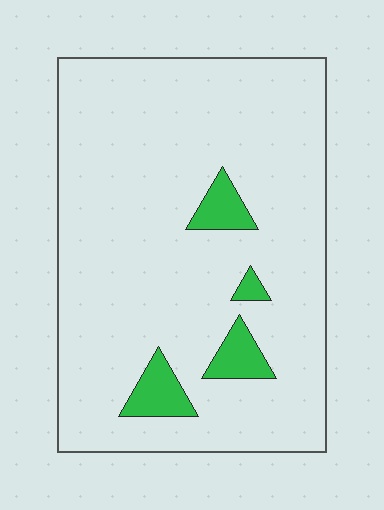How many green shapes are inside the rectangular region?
4.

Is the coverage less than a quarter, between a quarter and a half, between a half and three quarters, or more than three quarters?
Less than a quarter.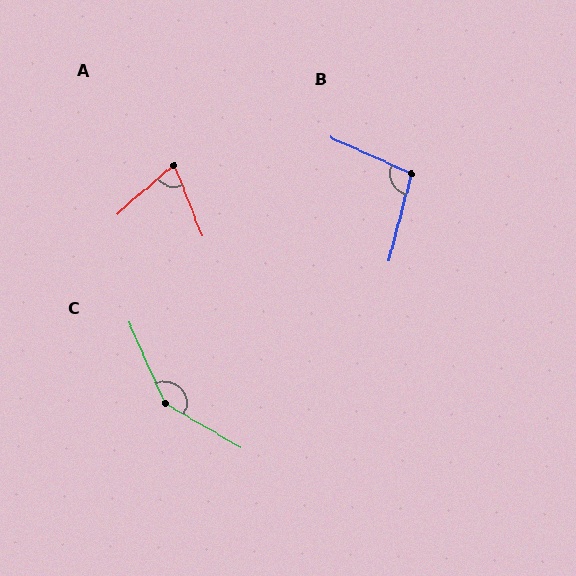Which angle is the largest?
C, at approximately 144 degrees.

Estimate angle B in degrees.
Approximately 99 degrees.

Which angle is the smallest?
A, at approximately 71 degrees.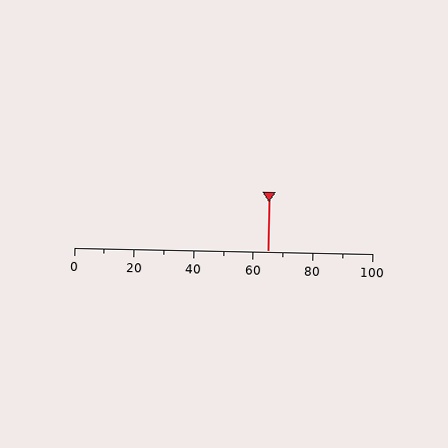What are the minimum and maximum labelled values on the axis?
The axis runs from 0 to 100.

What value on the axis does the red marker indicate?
The marker indicates approximately 65.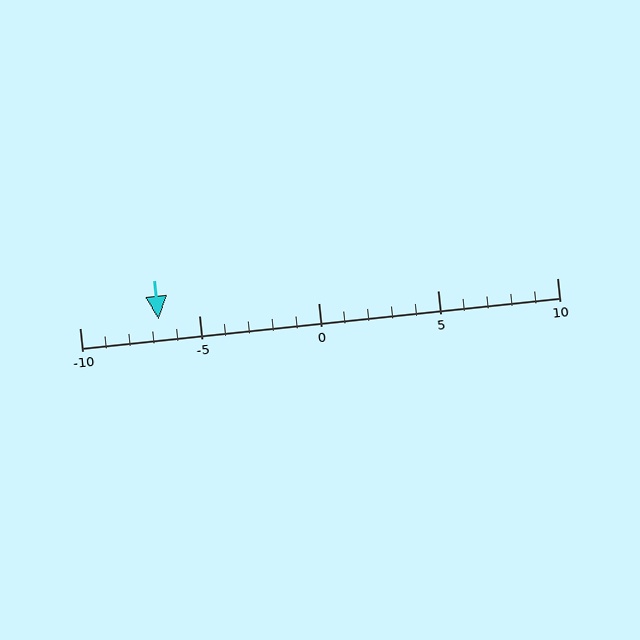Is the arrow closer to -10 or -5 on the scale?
The arrow is closer to -5.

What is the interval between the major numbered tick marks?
The major tick marks are spaced 5 units apart.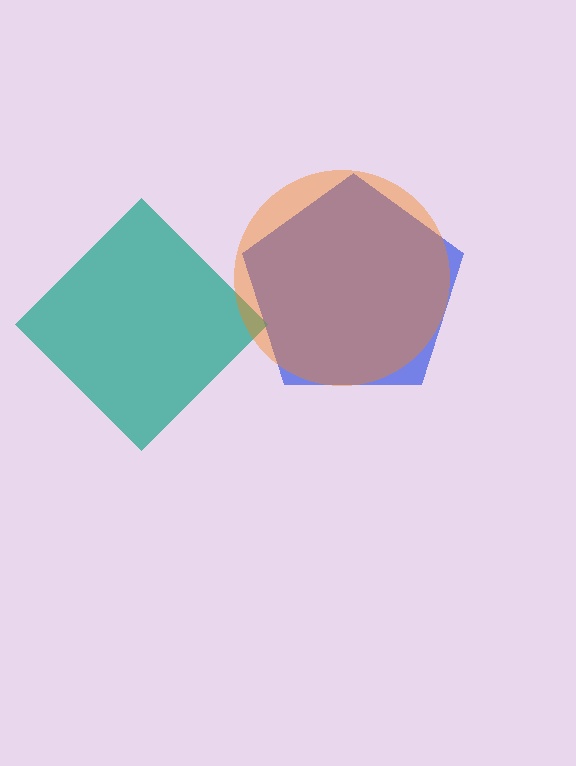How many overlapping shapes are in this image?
There are 3 overlapping shapes in the image.